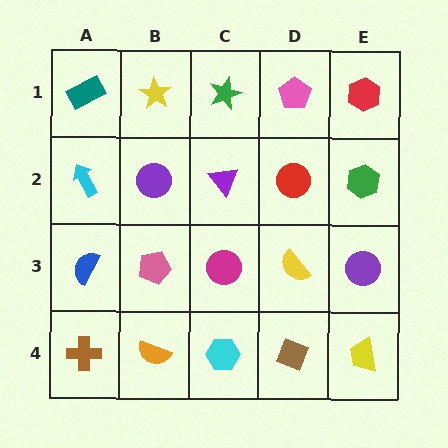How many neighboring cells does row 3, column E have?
3.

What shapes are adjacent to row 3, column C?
A purple triangle (row 2, column C), a cyan hexagon (row 4, column C), a pink pentagon (row 3, column B), a yellow semicircle (row 3, column D).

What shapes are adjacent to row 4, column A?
A blue semicircle (row 3, column A), an orange semicircle (row 4, column B).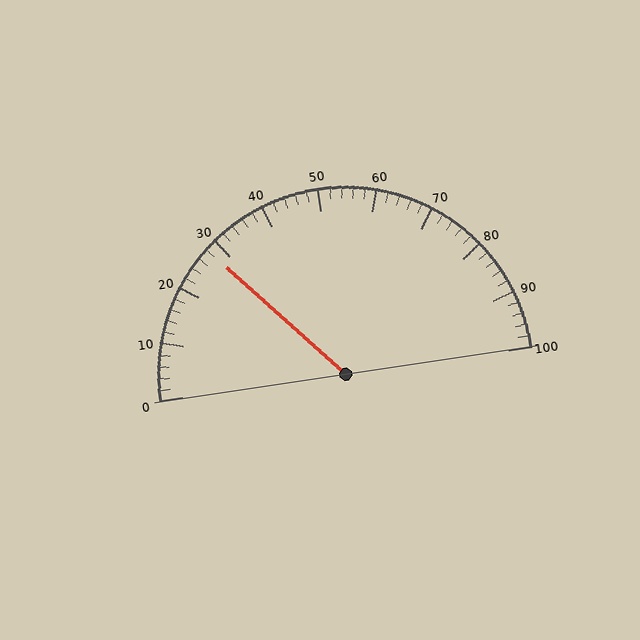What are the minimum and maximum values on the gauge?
The gauge ranges from 0 to 100.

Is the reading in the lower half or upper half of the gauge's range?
The reading is in the lower half of the range (0 to 100).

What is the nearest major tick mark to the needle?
The nearest major tick mark is 30.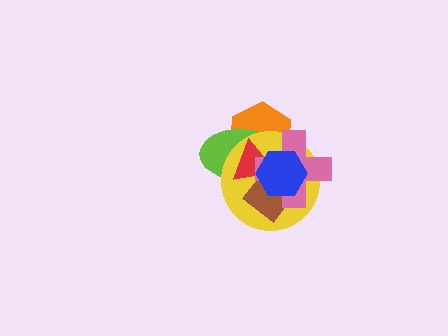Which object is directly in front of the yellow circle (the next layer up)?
The red triangle is directly in front of the yellow circle.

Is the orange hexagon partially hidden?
Yes, it is partially covered by another shape.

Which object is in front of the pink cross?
The blue hexagon is in front of the pink cross.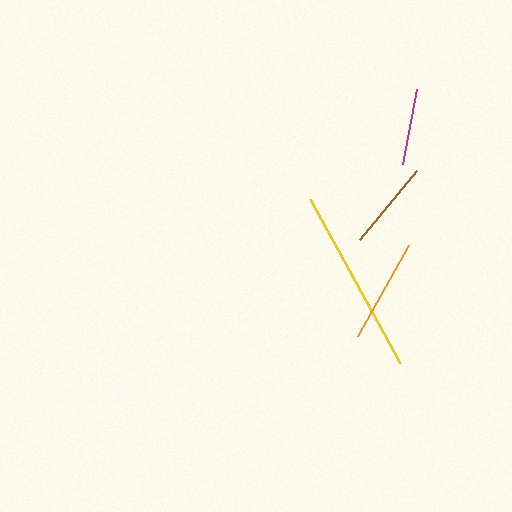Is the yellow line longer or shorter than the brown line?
The yellow line is longer than the brown line.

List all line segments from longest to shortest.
From longest to shortest: yellow, orange, brown, magenta.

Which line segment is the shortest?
The magenta line is the shortest at approximately 76 pixels.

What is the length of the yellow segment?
The yellow segment is approximately 187 pixels long.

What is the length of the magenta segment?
The magenta segment is approximately 76 pixels long.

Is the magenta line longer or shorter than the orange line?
The orange line is longer than the magenta line.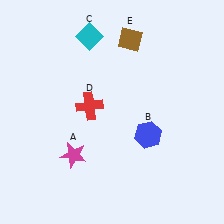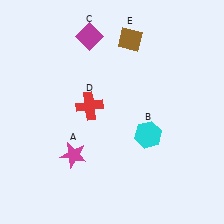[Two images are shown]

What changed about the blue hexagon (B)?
In Image 1, B is blue. In Image 2, it changed to cyan.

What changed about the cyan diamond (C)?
In Image 1, C is cyan. In Image 2, it changed to magenta.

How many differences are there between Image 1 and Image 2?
There are 2 differences between the two images.